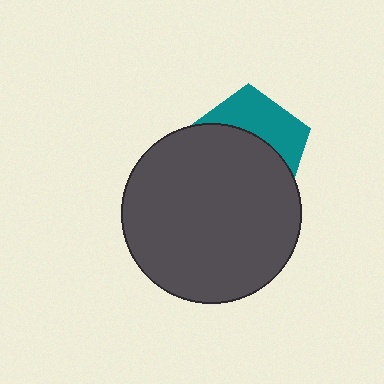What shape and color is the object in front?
The object in front is a dark gray circle.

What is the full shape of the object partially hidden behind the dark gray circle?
The partially hidden object is a teal pentagon.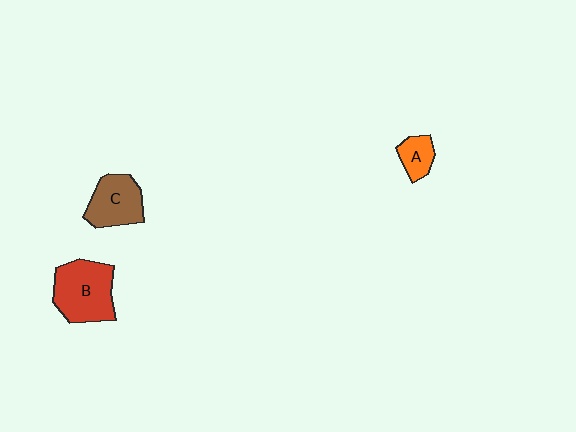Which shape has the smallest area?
Shape A (orange).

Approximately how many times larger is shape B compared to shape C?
Approximately 1.4 times.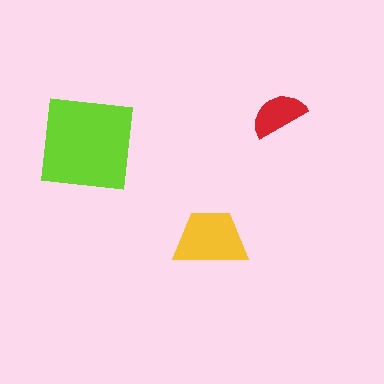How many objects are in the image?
There are 3 objects in the image.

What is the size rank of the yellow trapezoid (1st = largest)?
2nd.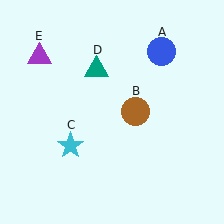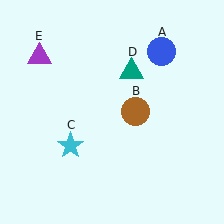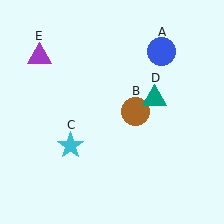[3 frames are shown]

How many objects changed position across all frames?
1 object changed position: teal triangle (object D).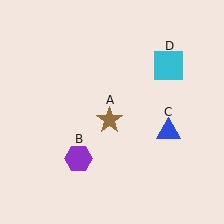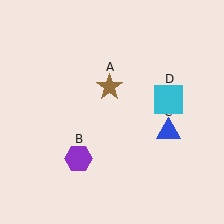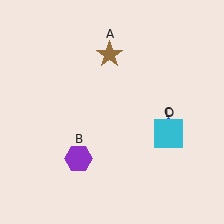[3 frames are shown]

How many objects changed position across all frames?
2 objects changed position: brown star (object A), cyan square (object D).